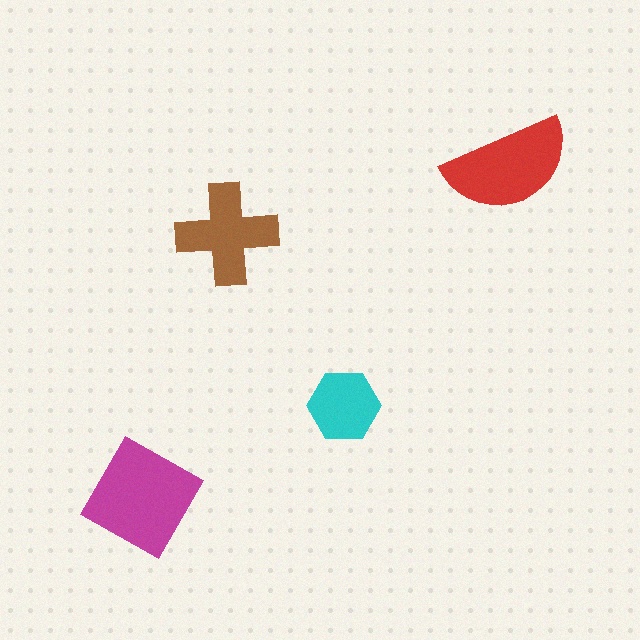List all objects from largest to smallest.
The magenta square, the red semicircle, the brown cross, the cyan hexagon.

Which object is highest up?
The red semicircle is topmost.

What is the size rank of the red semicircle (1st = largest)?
2nd.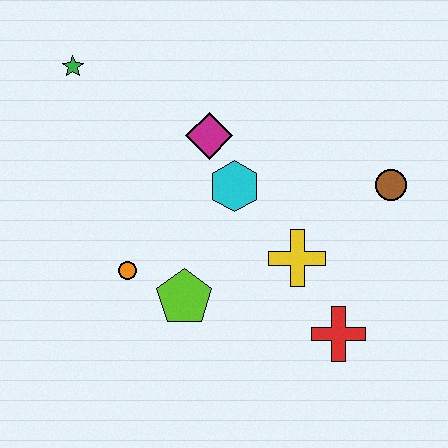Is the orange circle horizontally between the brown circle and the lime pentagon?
No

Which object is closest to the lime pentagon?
The orange circle is closest to the lime pentagon.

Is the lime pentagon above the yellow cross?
No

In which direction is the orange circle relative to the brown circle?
The orange circle is to the left of the brown circle.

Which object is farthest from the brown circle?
The green star is farthest from the brown circle.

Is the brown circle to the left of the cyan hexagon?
No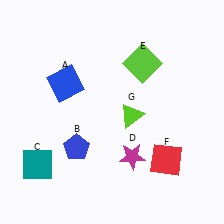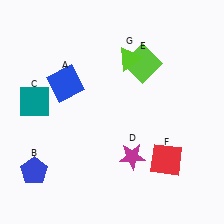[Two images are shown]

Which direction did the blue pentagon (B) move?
The blue pentagon (B) moved left.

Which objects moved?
The objects that moved are: the blue pentagon (B), the teal square (C), the lime triangle (G).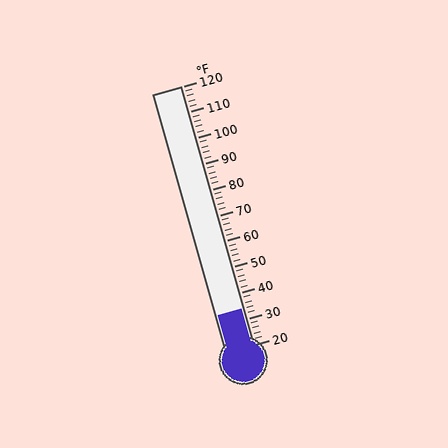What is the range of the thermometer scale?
The thermometer scale ranges from 20°F to 120°F.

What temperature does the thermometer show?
The thermometer shows approximately 34°F.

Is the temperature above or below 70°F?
The temperature is below 70°F.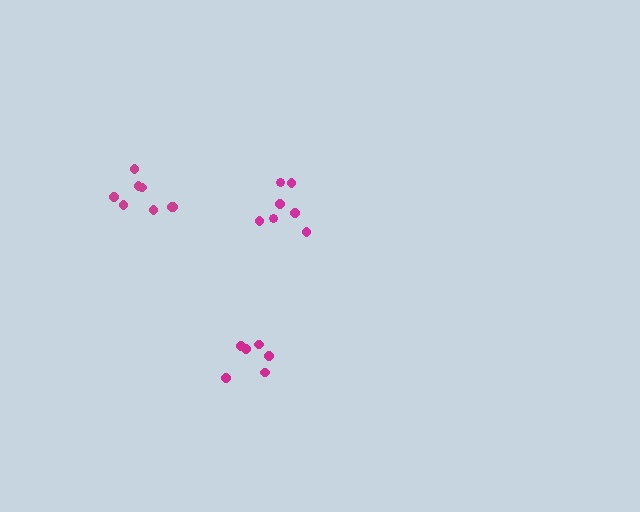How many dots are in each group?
Group 1: 6 dots, Group 2: 7 dots, Group 3: 8 dots (21 total).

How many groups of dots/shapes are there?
There are 3 groups.